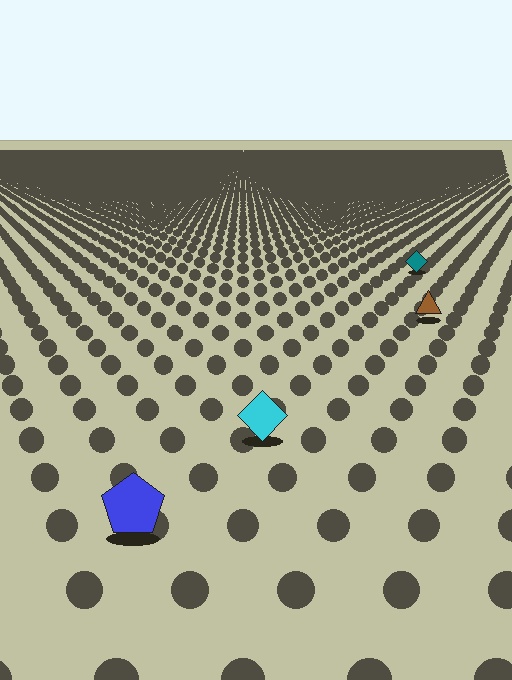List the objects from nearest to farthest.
From nearest to farthest: the blue pentagon, the cyan diamond, the brown triangle, the teal diamond.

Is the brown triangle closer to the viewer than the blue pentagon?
No. The blue pentagon is closer — you can tell from the texture gradient: the ground texture is coarser near it.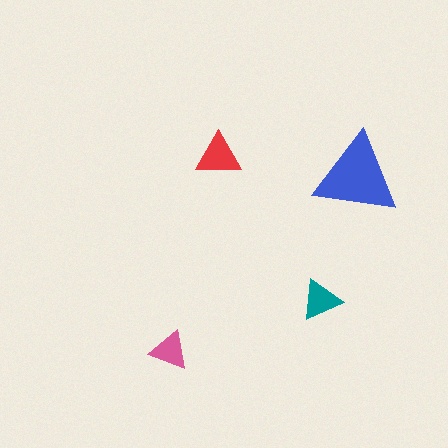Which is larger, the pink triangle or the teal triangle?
The teal one.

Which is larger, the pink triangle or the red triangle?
The red one.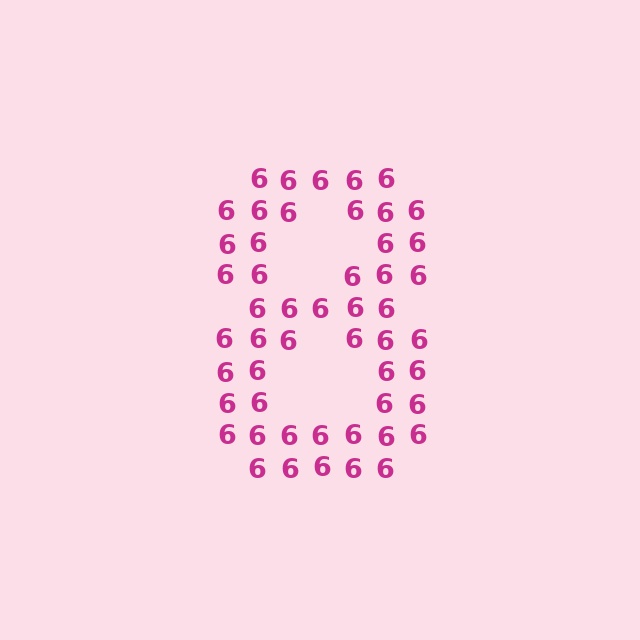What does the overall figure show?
The overall figure shows the digit 8.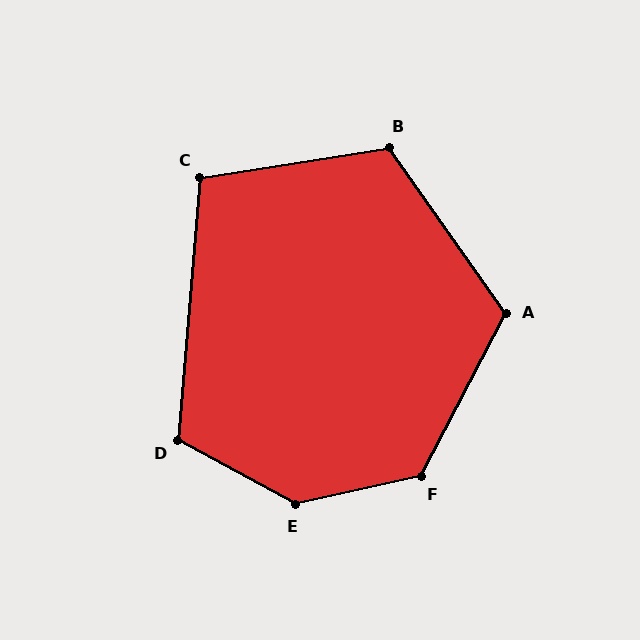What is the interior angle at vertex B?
Approximately 116 degrees (obtuse).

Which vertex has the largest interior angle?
E, at approximately 139 degrees.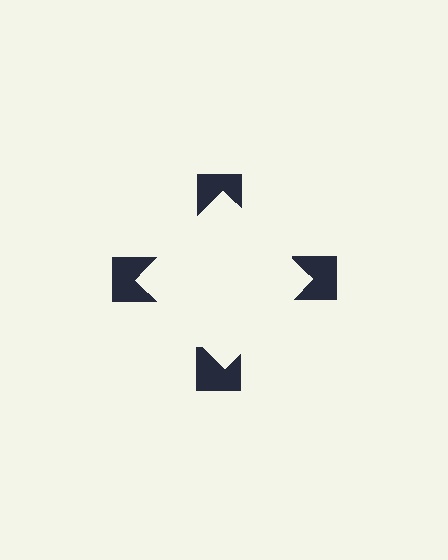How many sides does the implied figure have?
4 sides.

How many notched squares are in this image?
There are 4 — one at each vertex of the illusory square.